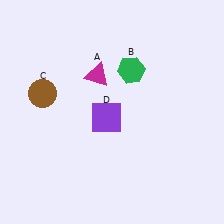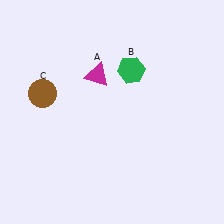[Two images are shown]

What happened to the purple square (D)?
The purple square (D) was removed in Image 2. It was in the bottom-left area of Image 1.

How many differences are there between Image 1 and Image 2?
There is 1 difference between the two images.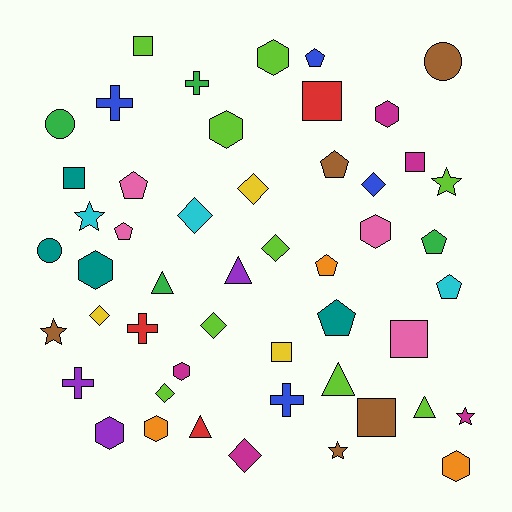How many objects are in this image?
There are 50 objects.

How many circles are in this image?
There are 3 circles.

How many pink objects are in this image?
There are 4 pink objects.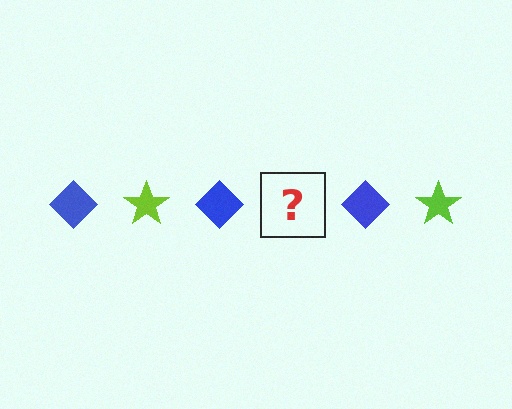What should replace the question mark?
The question mark should be replaced with a lime star.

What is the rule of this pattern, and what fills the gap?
The rule is that the pattern alternates between blue diamond and lime star. The gap should be filled with a lime star.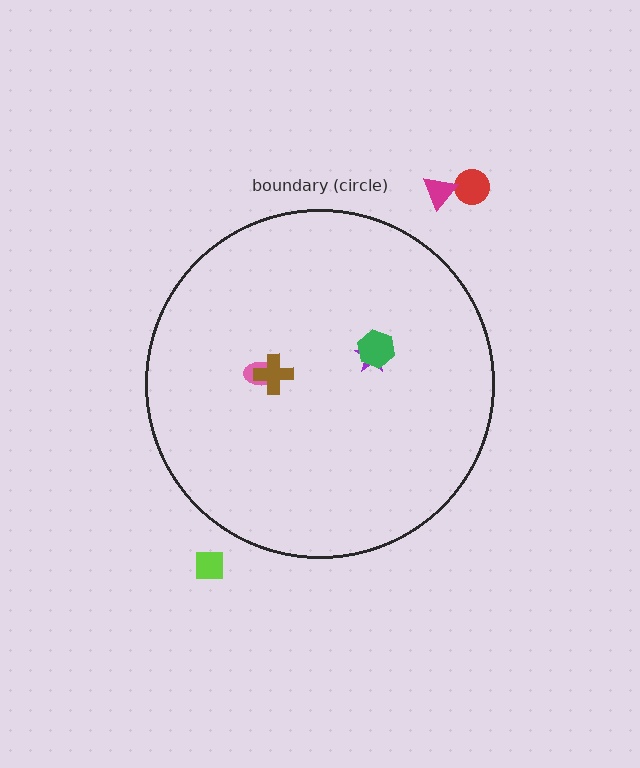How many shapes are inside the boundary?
4 inside, 3 outside.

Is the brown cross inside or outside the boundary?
Inside.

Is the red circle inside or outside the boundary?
Outside.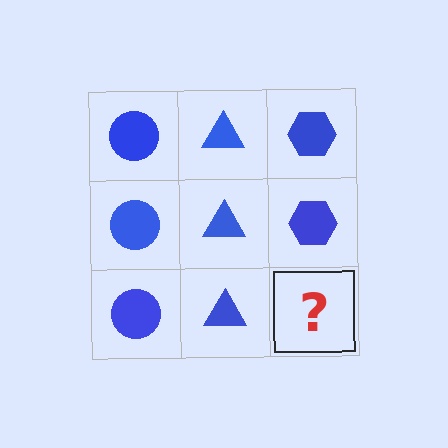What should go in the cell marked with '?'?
The missing cell should contain a blue hexagon.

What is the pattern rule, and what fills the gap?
The rule is that each column has a consistent shape. The gap should be filled with a blue hexagon.